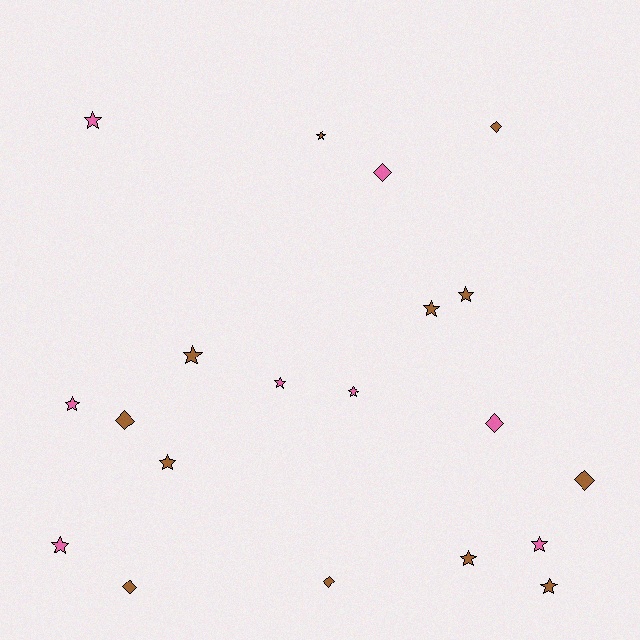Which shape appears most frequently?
Star, with 13 objects.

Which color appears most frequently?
Brown, with 12 objects.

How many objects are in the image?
There are 20 objects.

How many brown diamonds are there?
There are 5 brown diamonds.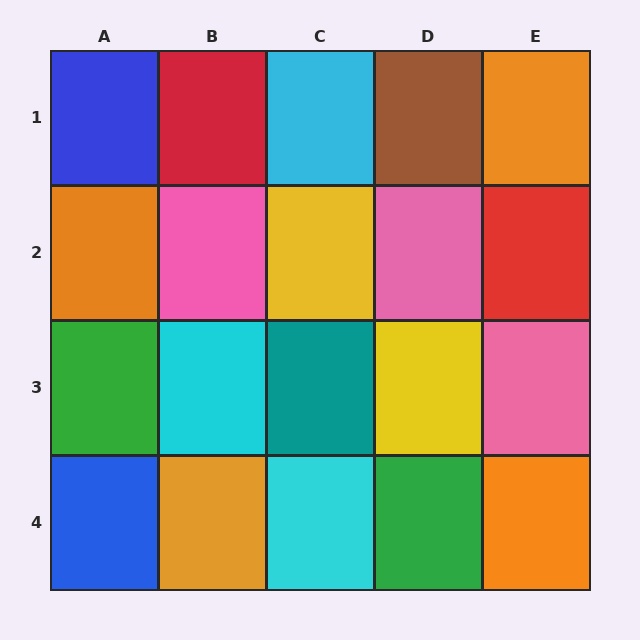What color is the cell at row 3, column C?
Teal.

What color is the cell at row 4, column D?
Green.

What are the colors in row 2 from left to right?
Orange, pink, yellow, pink, red.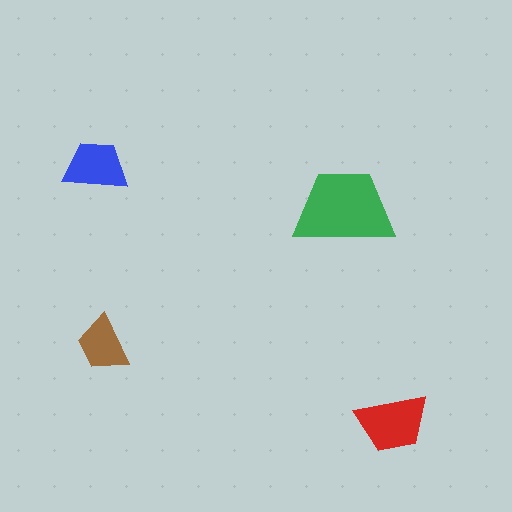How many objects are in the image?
There are 4 objects in the image.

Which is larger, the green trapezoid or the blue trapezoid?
The green one.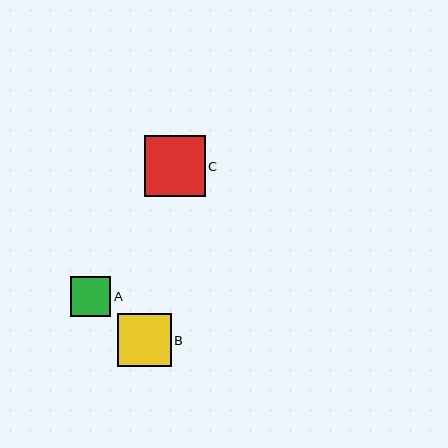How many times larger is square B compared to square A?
Square B is approximately 1.3 times the size of square A.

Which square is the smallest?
Square A is the smallest with a size of approximately 40 pixels.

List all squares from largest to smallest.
From largest to smallest: C, B, A.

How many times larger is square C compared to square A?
Square C is approximately 1.5 times the size of square A.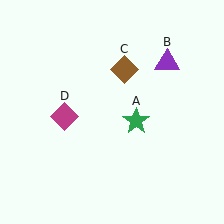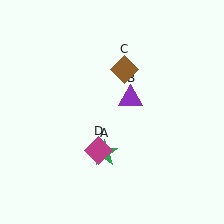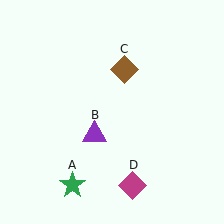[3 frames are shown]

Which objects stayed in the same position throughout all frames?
Brown diamond (object C) remained stationary.